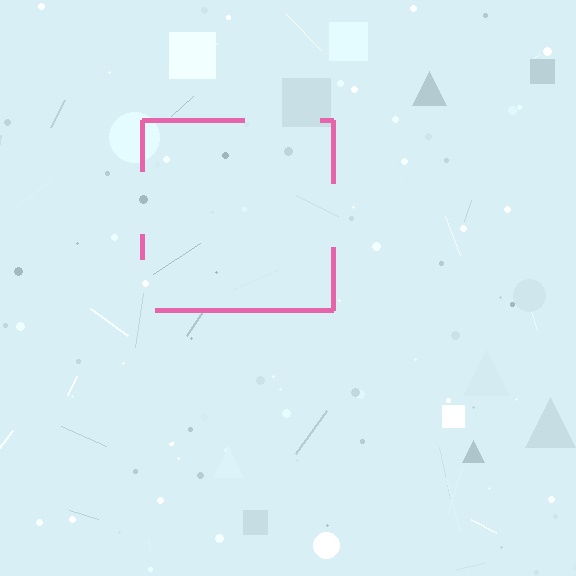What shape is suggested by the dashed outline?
The dashed outline suggests a square.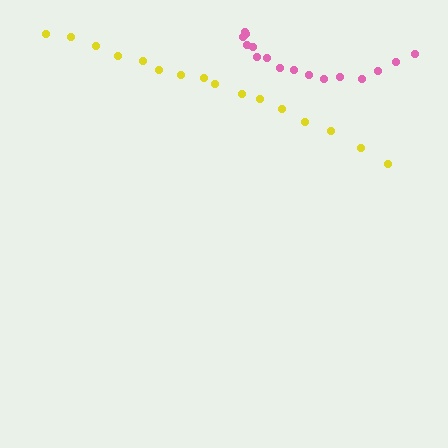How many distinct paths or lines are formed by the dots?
There are 2 distinct paths.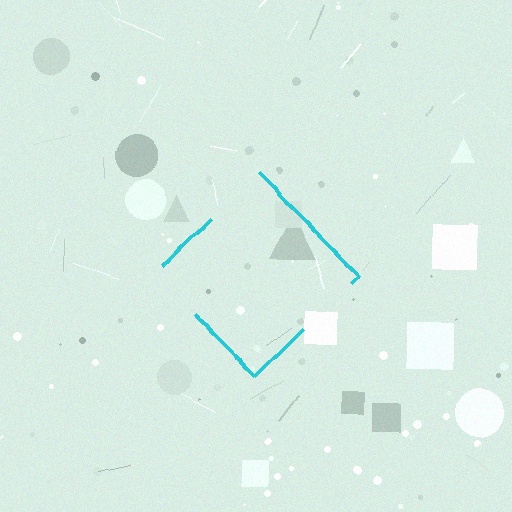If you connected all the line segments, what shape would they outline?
They would outline a diamond.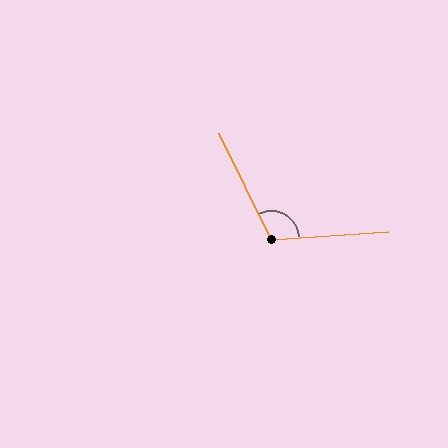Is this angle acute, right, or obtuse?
It is obtuse.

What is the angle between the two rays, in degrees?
Approximately 112 degrees.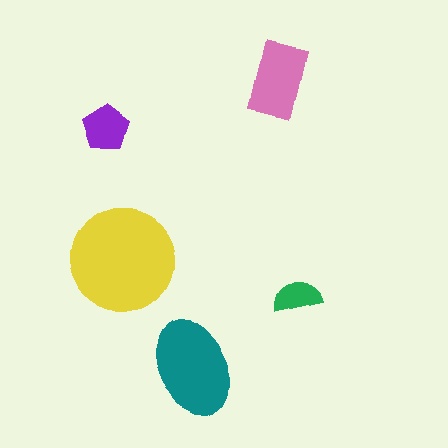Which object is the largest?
The yellow circle.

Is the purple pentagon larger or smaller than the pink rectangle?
Smaller.